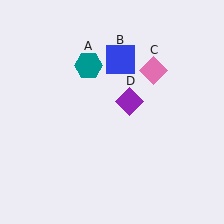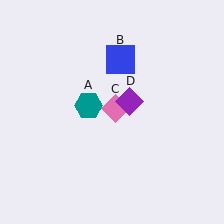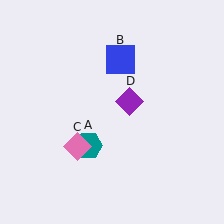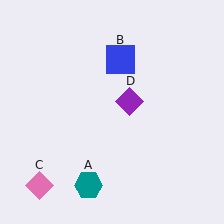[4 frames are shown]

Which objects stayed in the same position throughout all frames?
Blue square (object B) and purple diamond (object D) remained stationary.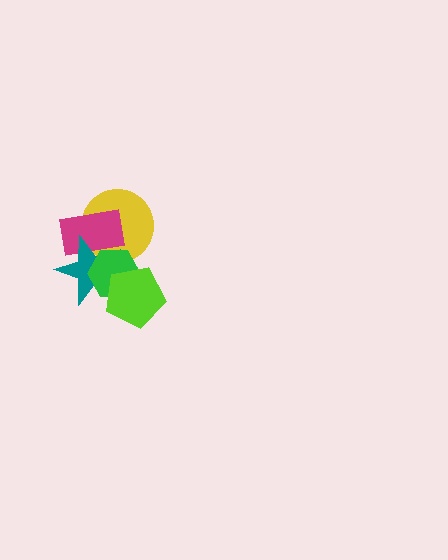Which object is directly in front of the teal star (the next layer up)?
The green hexagon is directly in front of the teal star.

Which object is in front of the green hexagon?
The lime pentagon is in front of the green hexagon.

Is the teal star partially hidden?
Yes, it is partially covered by another shape.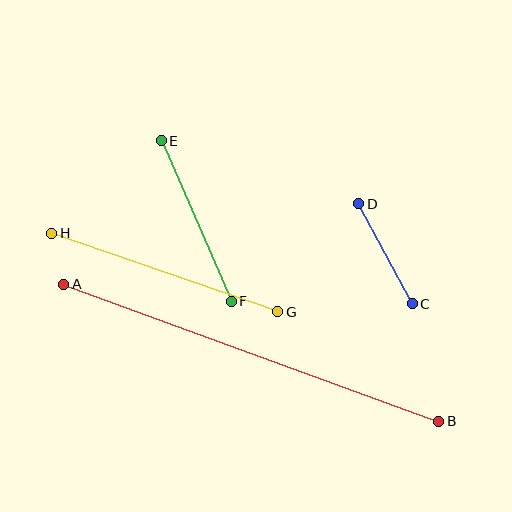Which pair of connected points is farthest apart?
Points A and B are farthest apart.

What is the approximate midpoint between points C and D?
The midpoint is at approximately (385, 254) pixels.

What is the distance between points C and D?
The distance is approximately 114 pixels.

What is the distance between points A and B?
The distance is approximately 399 pixels.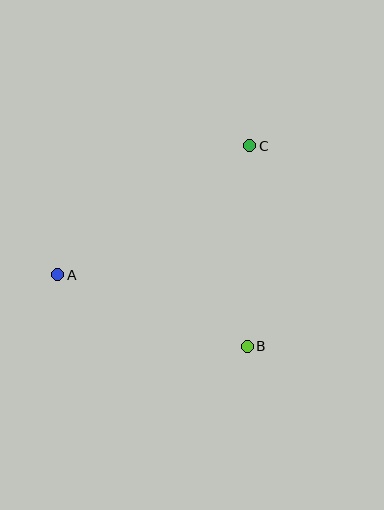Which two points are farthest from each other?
Points A and C are farthest from each other.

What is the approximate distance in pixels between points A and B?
The distance between A and B is approximately 202 pixels.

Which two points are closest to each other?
Points B and C are closest to each other.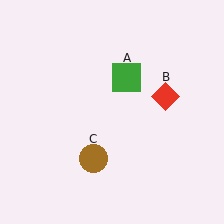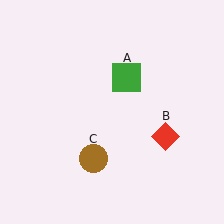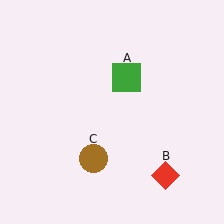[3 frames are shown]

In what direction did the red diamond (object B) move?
The red diamond (object B) moved down.